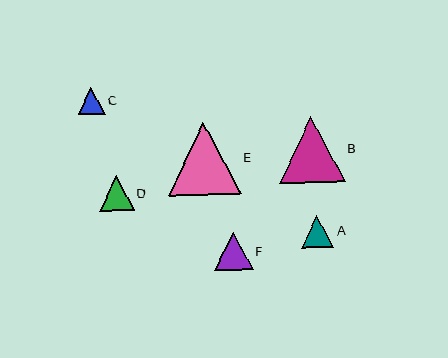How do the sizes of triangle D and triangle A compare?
Triangle D and triangle A are approximately the same size.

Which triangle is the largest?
Triangle E is the largest with a size of approximately 73 pixels.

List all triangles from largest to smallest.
From largest to smallest: E, B, F, D, A, C.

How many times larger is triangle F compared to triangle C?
Triangle F is approximately 1.4 times the size of triangle C.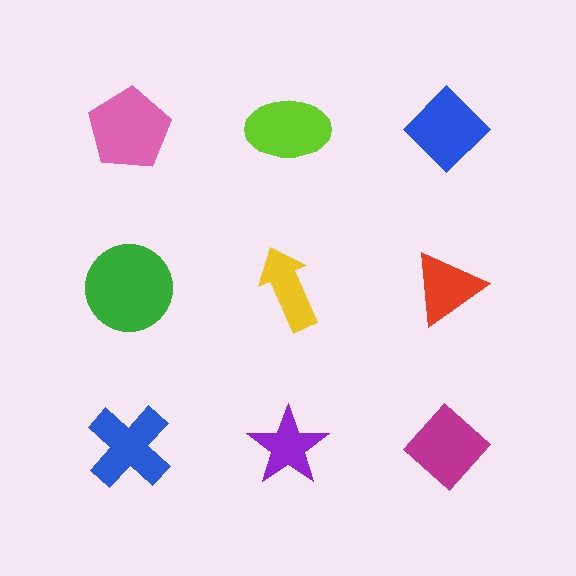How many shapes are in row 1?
3 shapes.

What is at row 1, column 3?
A blue diamond.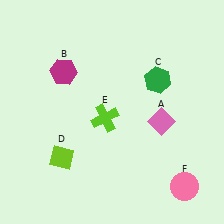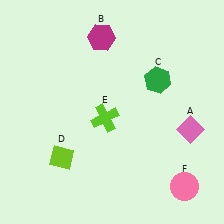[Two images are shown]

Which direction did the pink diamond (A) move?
The pink diamond (A) moved right.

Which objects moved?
The objects that moved are: the pink diamond (A), the magenta hexagon (B).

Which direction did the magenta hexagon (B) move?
The magenta hexagon (B) moved right.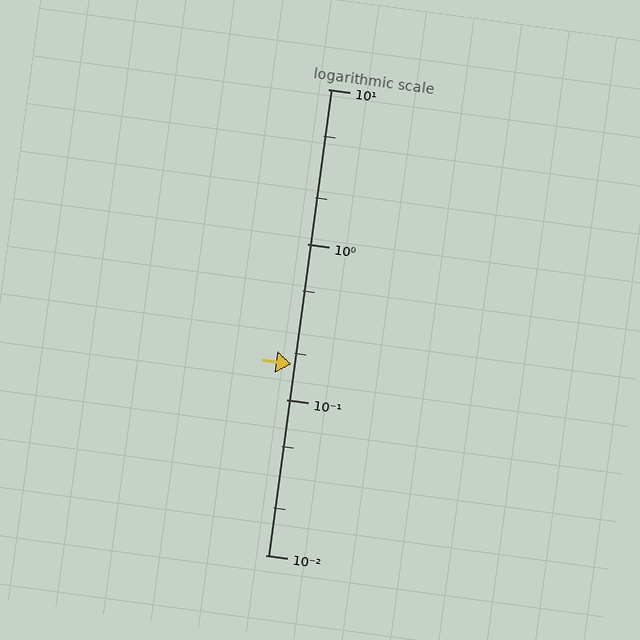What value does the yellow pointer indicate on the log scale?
The pointer indicates approximately 0.17.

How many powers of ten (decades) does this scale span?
The scale spans 3 decades, from 0.01 to 10.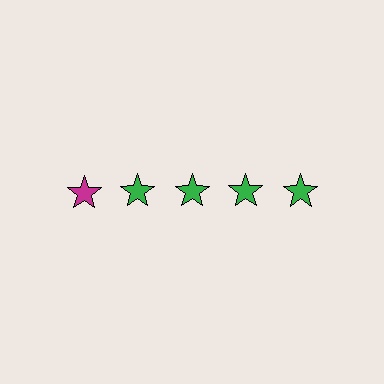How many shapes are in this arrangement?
There are 5 shapes arranged in a grid pattern.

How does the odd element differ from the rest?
It has a different color: magenta instead of green.